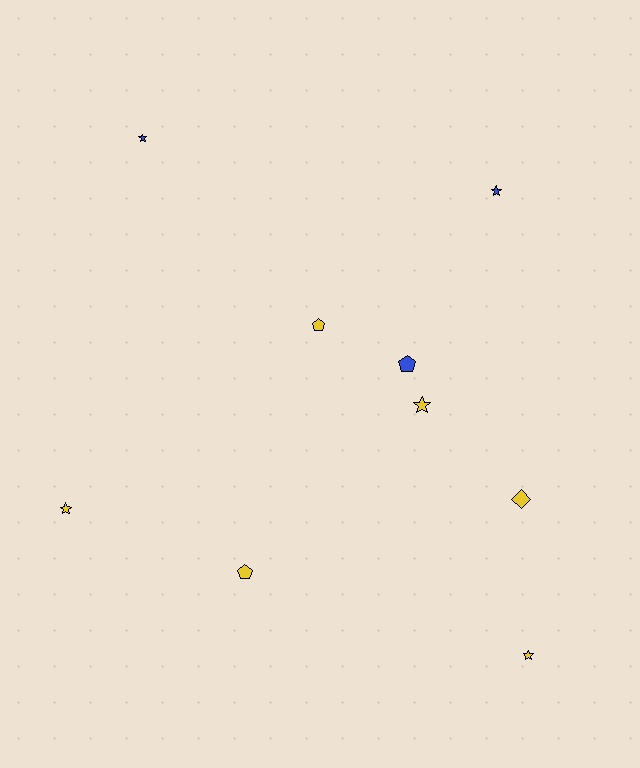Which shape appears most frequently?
Star, with 5 objects.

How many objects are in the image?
There are 9 objects.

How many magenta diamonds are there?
There are no magenta diamonds.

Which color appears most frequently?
Yellow, with 6 objects.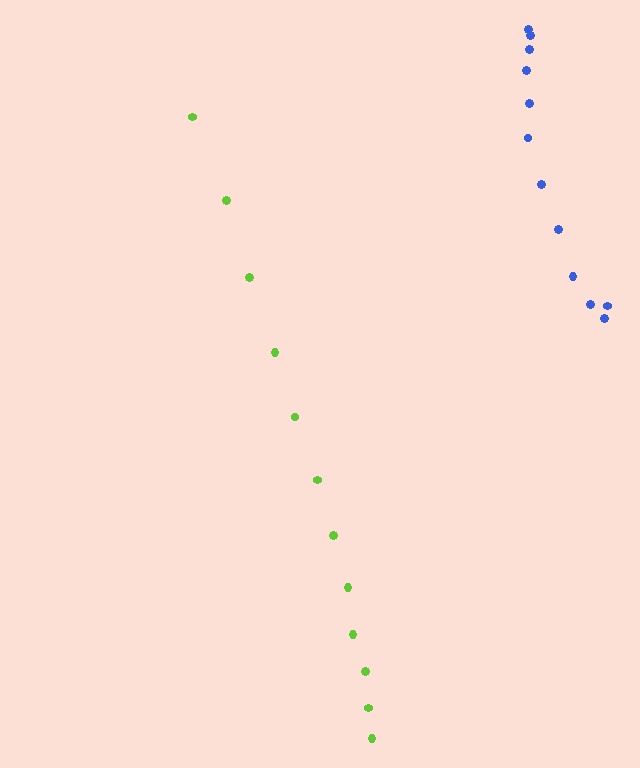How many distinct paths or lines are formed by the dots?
There are 2 distinct paths.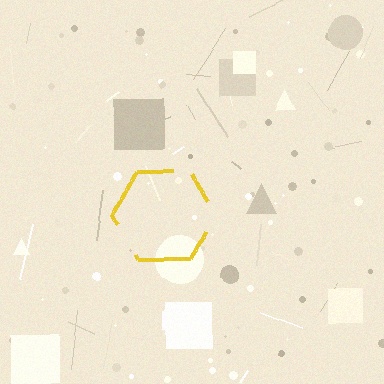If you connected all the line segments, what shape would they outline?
They would outline a hexagon.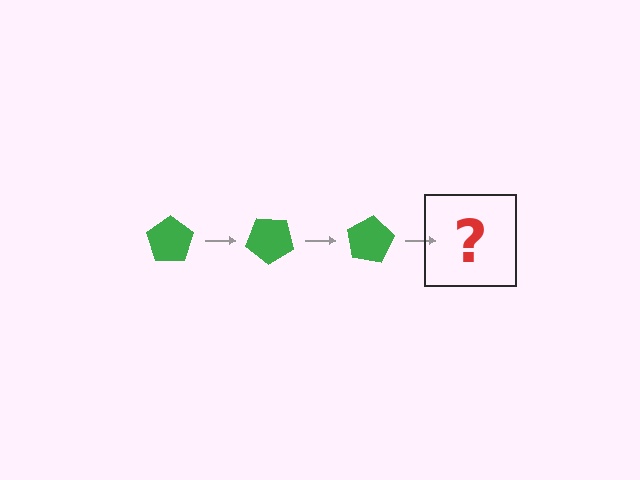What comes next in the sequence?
The next element should be a green pentagon rotated 120 degrees.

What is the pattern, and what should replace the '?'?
The pattern is that the pentagon rotates 40 degrees each step. The '?' should be a green pentagon rotated 120 degrees.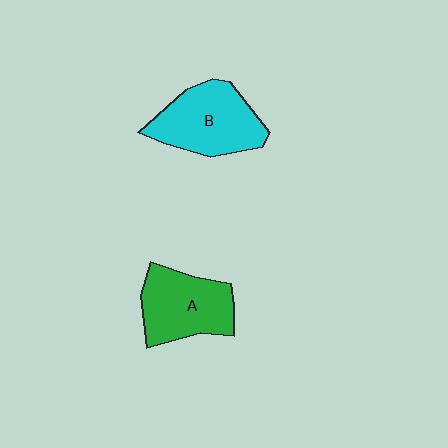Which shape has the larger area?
Shape B (cyan).